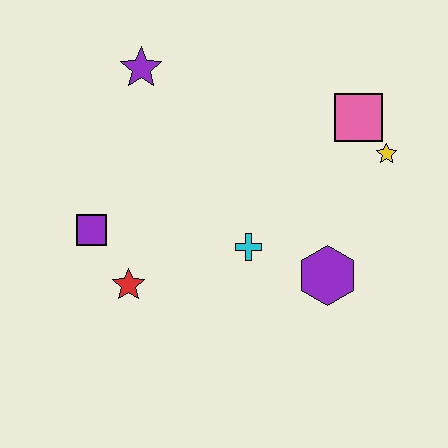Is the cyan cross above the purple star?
No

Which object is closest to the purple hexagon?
The cyan cross is closest to the purple hexagon.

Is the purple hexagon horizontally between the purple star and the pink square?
Yes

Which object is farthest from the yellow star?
The purple square is farthest from the yellow star.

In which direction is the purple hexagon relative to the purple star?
The purple hexagon is below the purple star.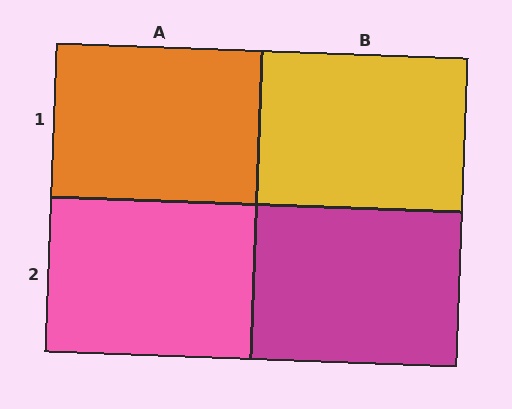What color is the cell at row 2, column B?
Magenta.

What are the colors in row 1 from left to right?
Orange, yellow.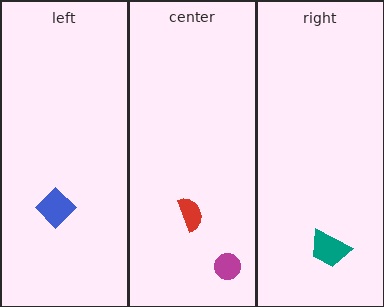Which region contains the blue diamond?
The left region.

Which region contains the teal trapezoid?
The right region.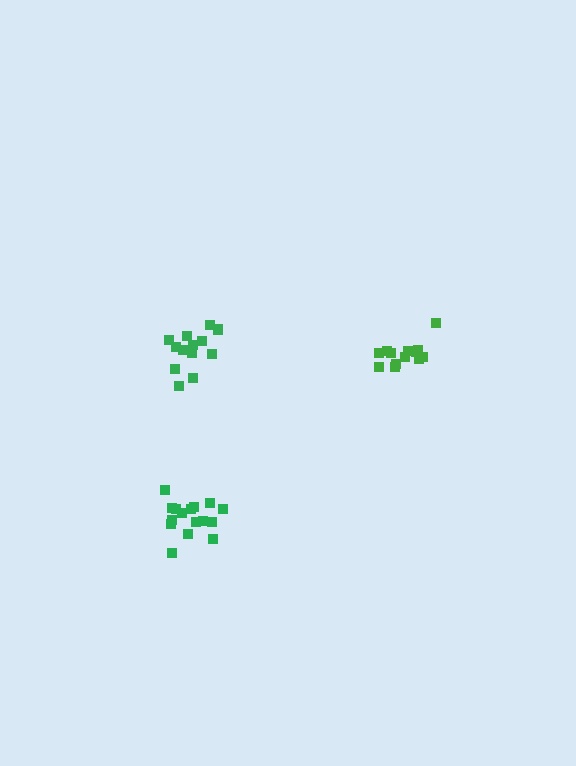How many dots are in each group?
Group 1: 16 dots, Group 2: 13 dots, Group 3: 13 dots (42 total).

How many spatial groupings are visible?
There are 3 spatial groupings.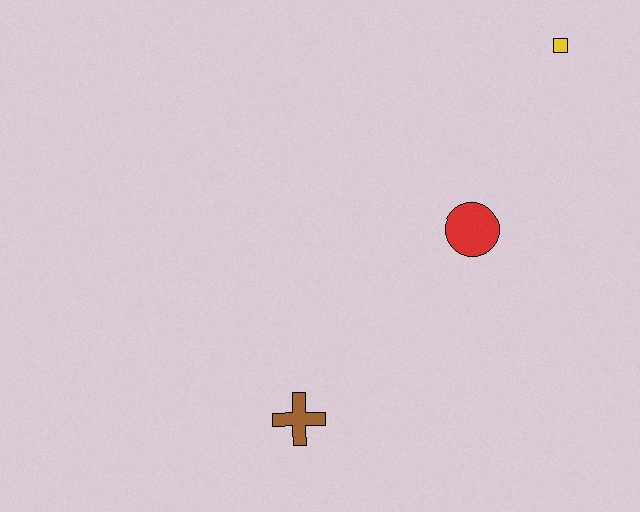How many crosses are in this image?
There is 1 cross.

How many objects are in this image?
There are 3 objects.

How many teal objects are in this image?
There are no teal objects.